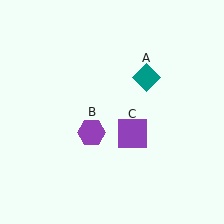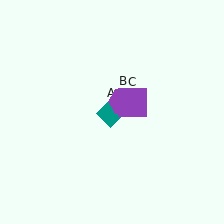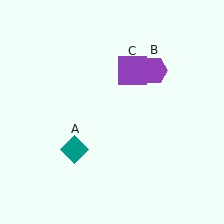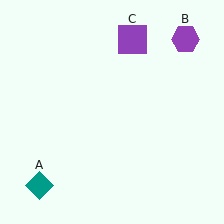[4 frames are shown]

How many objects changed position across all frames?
3 objects changed position: teal diamond (object A), purple hexagon (object B), purple square (object C).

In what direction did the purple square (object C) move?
The purple square (object C) moved up.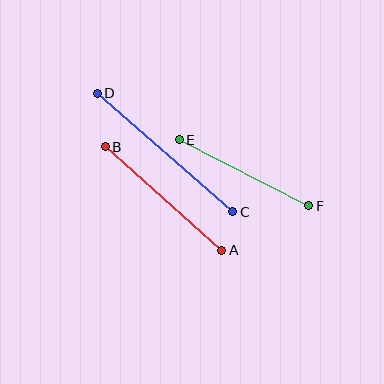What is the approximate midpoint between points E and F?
The midpoint is at approximately (244, 173) pixels.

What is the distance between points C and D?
The distance is approximately 180 pixels.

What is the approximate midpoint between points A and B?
The midpoint is at approximately (164, 198) pixels.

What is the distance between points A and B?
The distance is approximately 156 pixels.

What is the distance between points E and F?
The distance is approximately 145 pixels.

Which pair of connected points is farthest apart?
Points C and D are farthest apart.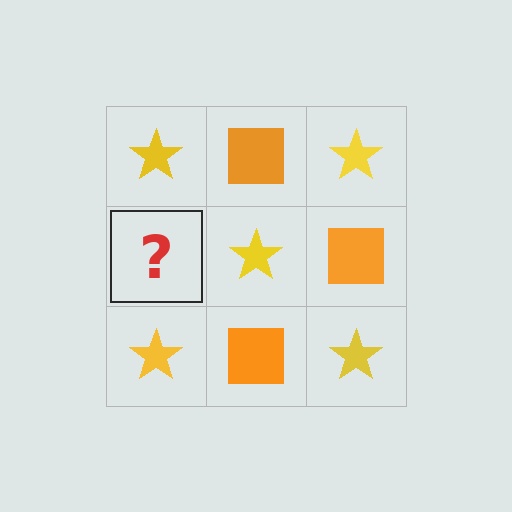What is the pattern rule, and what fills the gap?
The rule is that it alternates yellow star and orange square in a checkerboard pattern. The gap should be filled with an orange square.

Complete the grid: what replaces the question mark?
The question mark should be replaced with an orange square.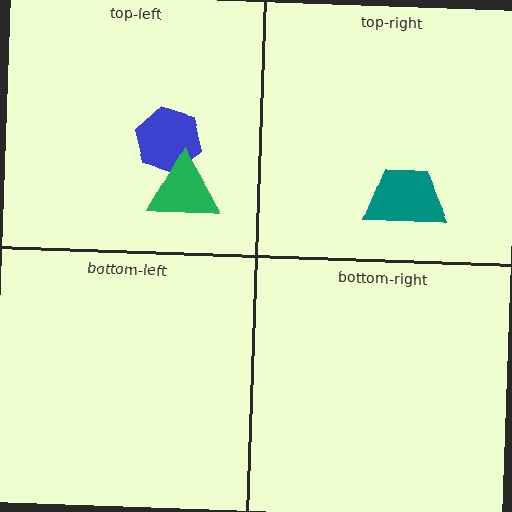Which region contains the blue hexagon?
The top-left region.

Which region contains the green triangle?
The top-left region.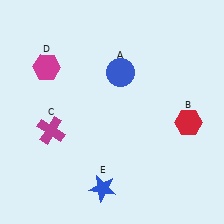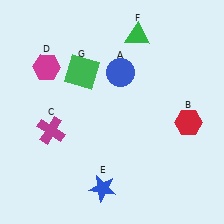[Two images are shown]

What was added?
A green triangle (F), a green square (G) were added in Image 2.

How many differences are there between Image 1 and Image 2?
There are 2 differences between the two images.